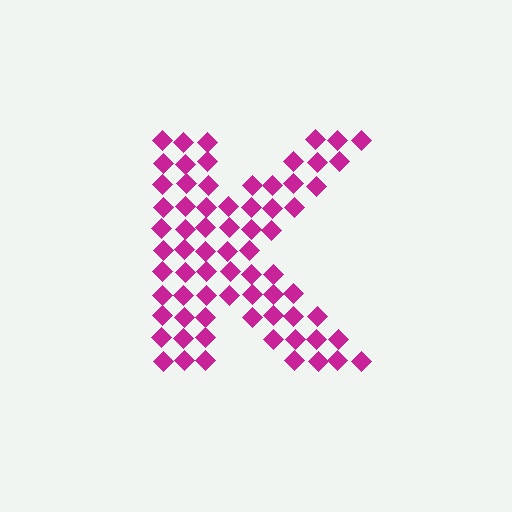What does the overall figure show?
The overall figure shows the letter K.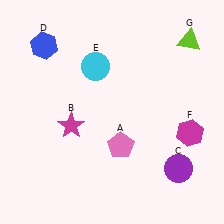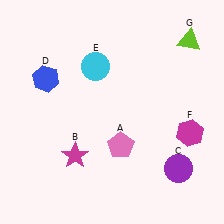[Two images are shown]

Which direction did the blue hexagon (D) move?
The blue hexagon (D) moved down.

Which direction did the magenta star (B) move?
The magenta star (B) moved down.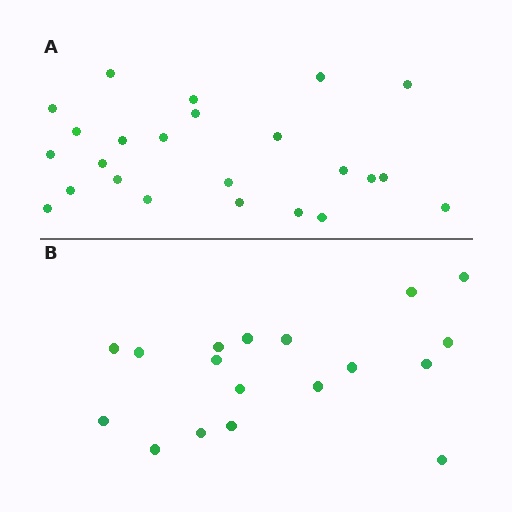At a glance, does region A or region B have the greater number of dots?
Region A (the top region) has more dots.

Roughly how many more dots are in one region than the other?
Region A has about 6 more dots than region B.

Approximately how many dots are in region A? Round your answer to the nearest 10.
About 20 dots. (The exact count is 24, which rounds to 20.)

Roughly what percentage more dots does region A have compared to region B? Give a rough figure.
About 35% more.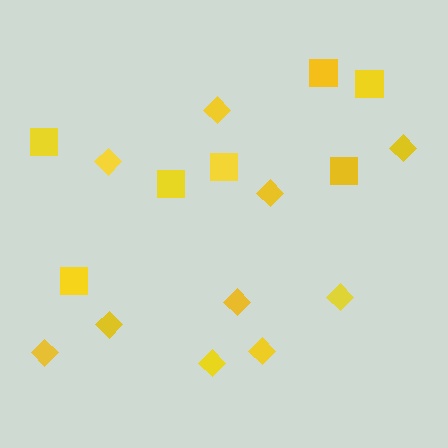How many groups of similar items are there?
There are 2 groups: one group of squares (7) and one group of diamonds (10).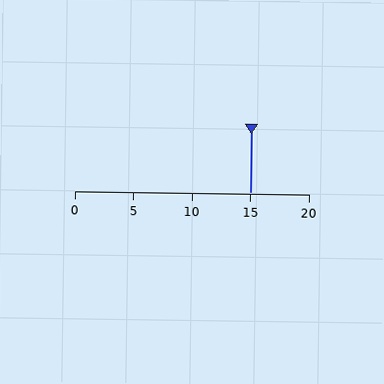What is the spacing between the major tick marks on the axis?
The major ticks are spaced 5 apart.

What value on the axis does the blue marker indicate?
The marker indicates approximately 15.